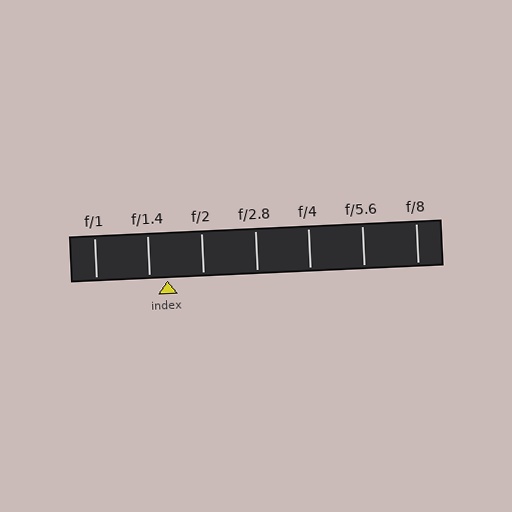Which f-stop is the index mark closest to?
The index mark is closest to f/1.4.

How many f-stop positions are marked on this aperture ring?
There are 7 f-stop positions marked.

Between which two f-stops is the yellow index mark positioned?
The index mark is between f/1.4 and f/2.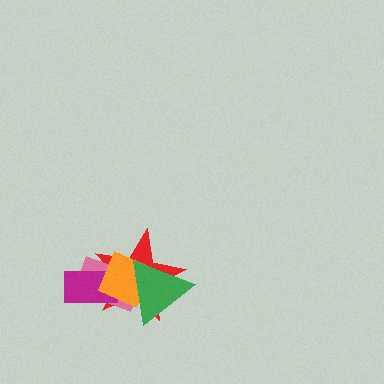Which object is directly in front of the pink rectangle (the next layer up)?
The magenta rectangle is directly in front of the pink rectangle.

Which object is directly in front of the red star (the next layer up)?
The pink rectangle is directly in front of the red star.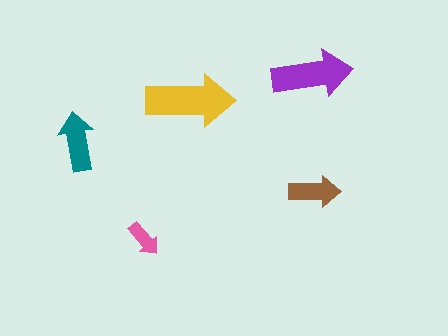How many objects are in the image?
There are 5 objects in the image.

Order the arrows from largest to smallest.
the yellow one, the purple one, the teal one, the brown one, the pink one.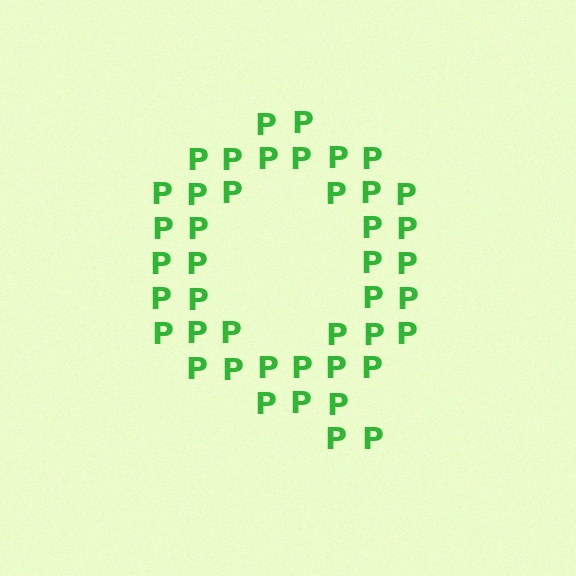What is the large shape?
The large shape is the letter Q.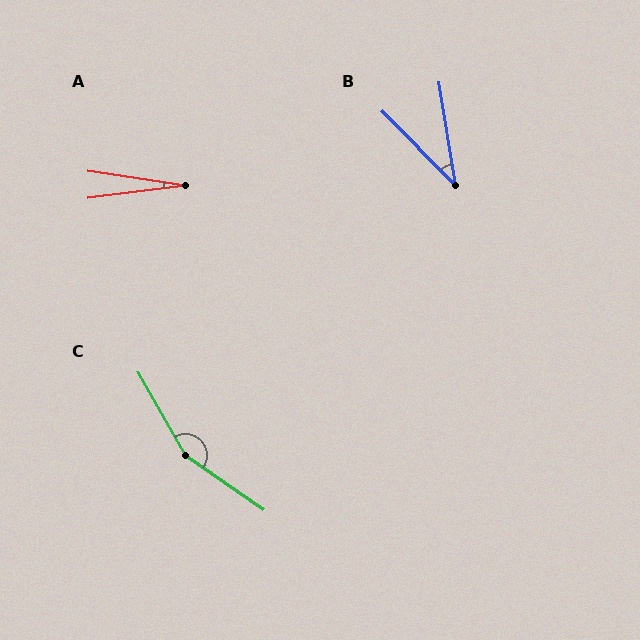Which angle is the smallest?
A, at approximately 16 degrees.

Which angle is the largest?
C, at approximately 154 degrees.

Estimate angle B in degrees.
Approximately 35 degrees.